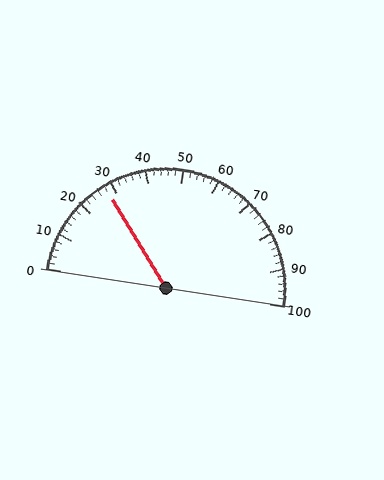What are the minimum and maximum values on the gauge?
The gauge ranges from 0 to 100.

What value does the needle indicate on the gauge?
The needle indicates approximately 28.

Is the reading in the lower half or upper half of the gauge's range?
The reading is in the lower half of the range (0 to 100).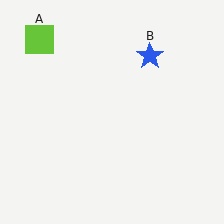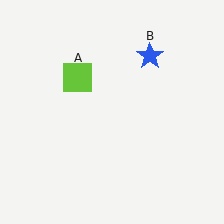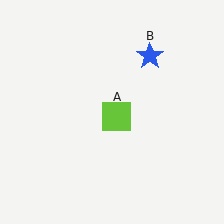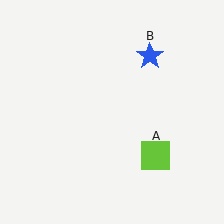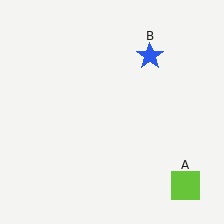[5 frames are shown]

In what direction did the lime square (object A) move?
The lime square (object A) moved down and to the right.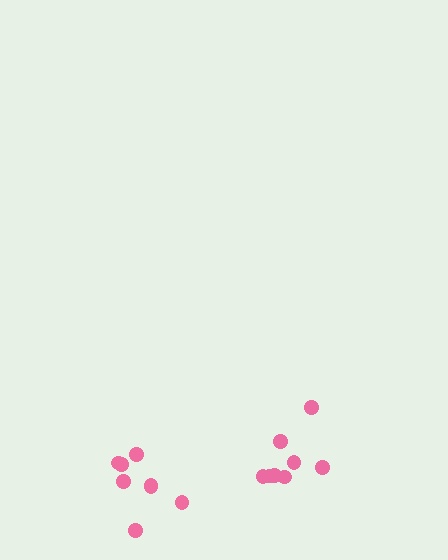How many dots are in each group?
Group 1: 8 dots, Group 2: 8 dots (16 total).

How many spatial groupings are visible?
There are 2 spatial groupings.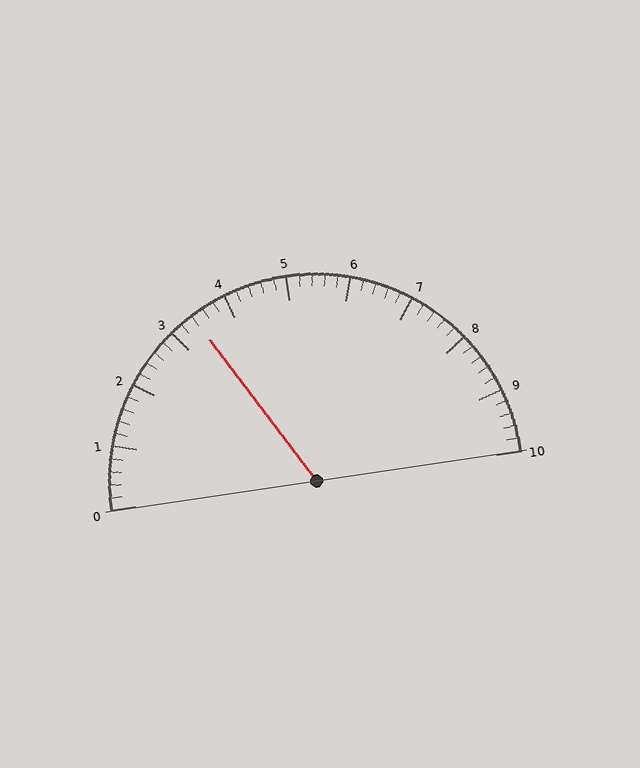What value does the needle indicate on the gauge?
The needle indicates approximately 3.4.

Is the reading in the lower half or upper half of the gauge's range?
The reading is in the lower half of the range (0 to 10).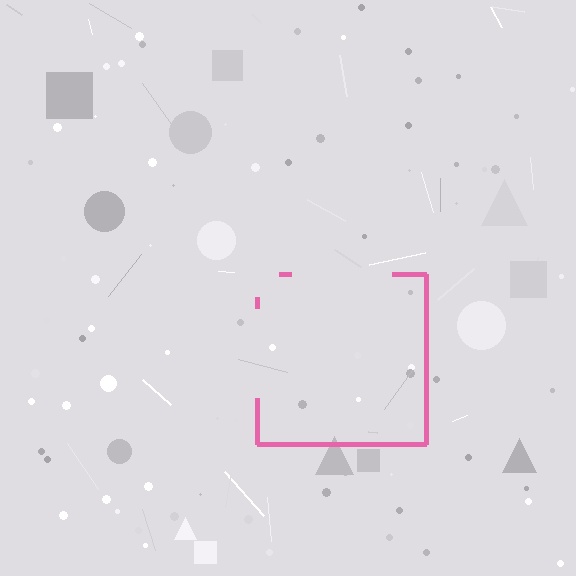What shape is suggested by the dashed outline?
The dashed outline suggests a square.